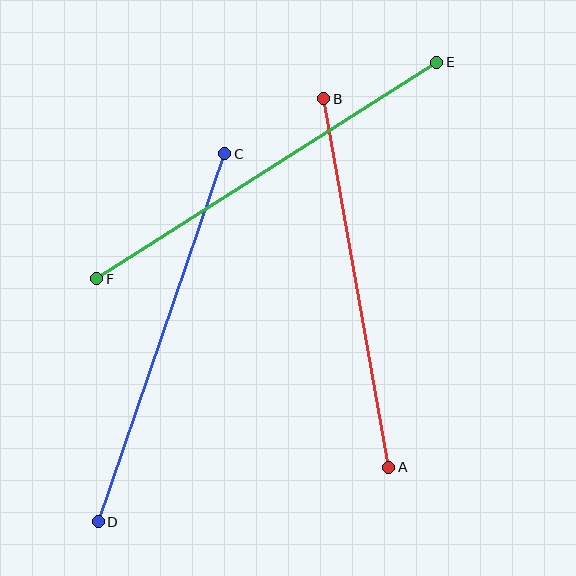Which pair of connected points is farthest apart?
Points E and F are farthest apart.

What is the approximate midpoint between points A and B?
The midpoint is at approximately (356, 283) pixels.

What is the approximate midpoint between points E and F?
The midpoint is at approximately (267, 171) pixels.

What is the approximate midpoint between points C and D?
The midpoint is at approximately (162, 338) pixels.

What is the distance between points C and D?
The distance is approximately 389 pixels.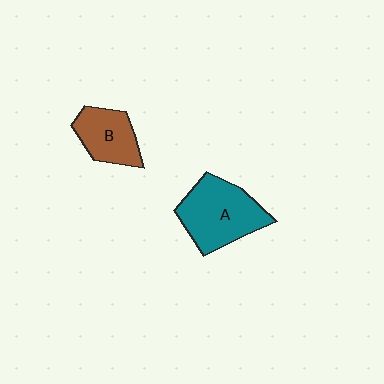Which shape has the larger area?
Shape A (teal).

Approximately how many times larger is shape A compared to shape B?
Approximately 1.6 times.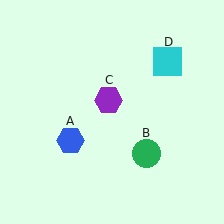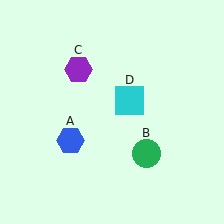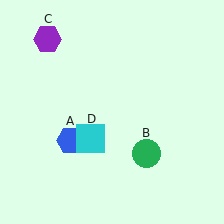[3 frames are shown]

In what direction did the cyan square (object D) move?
The cyan square (object D) moved down and to the left.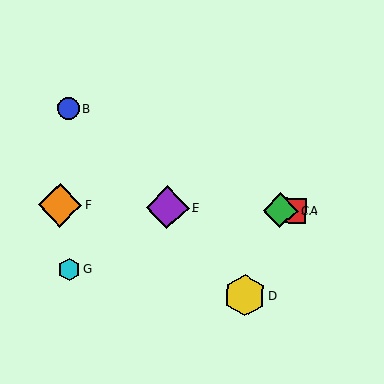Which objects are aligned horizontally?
Objects A, C, E, F are aligned horizontally.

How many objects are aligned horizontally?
4 objects (A, C, E, F) are aligned horizontally.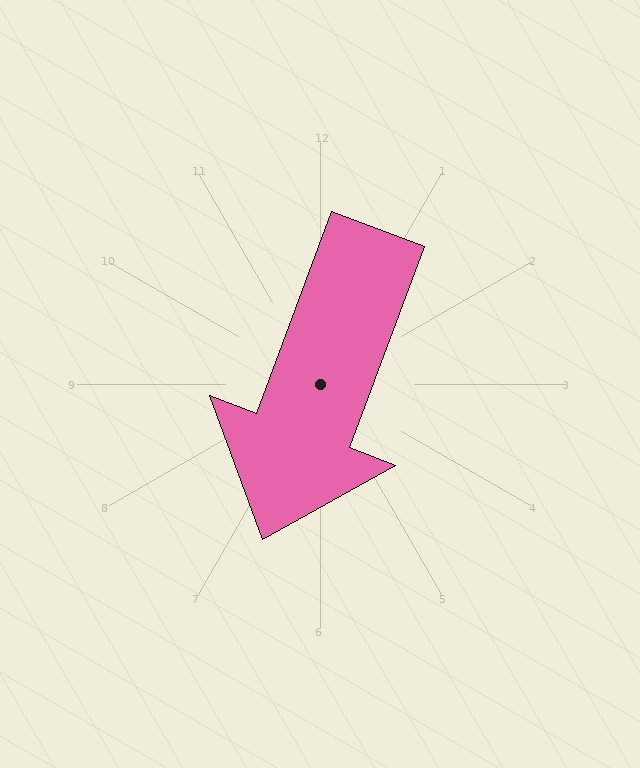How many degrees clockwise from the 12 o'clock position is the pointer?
Approximately 200 degrees.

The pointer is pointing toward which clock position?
Roughly 7 o'clock.